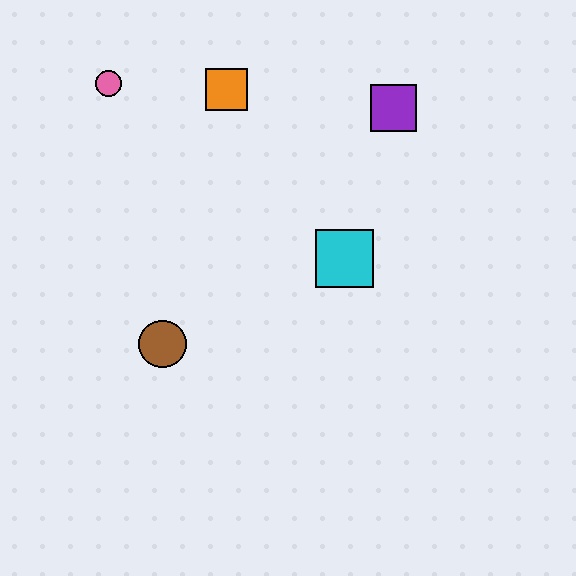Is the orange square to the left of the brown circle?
No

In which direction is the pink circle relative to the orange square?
The pink circle is to the left of the orange square.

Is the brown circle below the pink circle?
Yes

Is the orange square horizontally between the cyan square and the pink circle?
Yes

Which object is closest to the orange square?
The pink circle is closest to the orange square.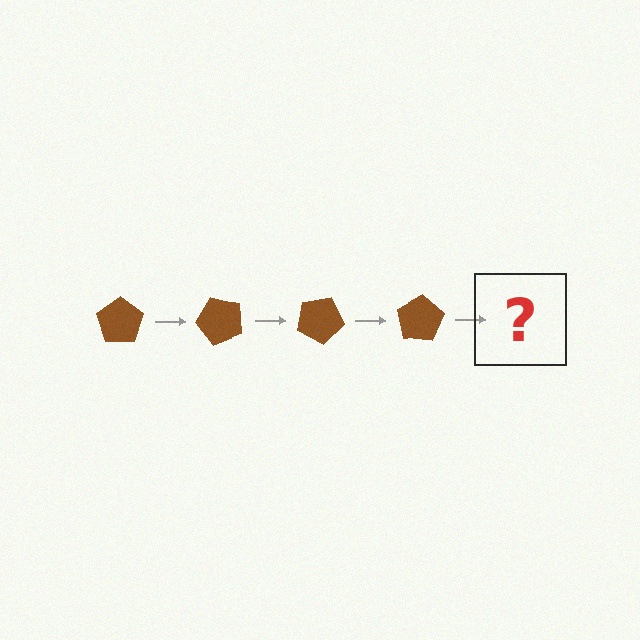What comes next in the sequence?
The next element should be a brown pentagon rotated 200 degrees.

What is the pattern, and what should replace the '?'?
The pattern is that the pentagon rotates 50 degrees each step. The '?' should be a brown pentagon rotated 200 degrees.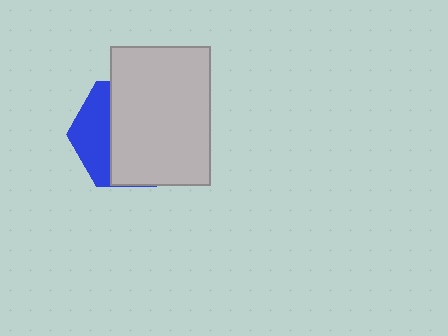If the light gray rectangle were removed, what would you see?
You would see the complete blue hexagon.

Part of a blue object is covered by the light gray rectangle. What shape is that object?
It is a hexagon.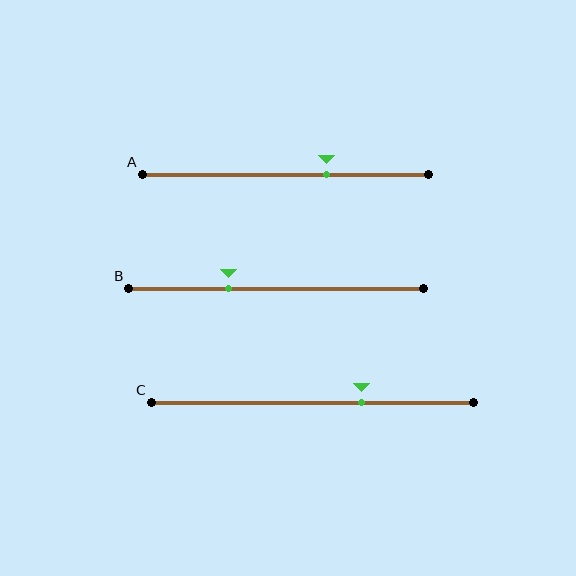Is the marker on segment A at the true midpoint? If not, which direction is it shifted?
No, the marker on segment A is shifted to the right by about 14% of the segment length.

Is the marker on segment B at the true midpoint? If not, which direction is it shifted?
No, the marker on segment B is shifted to the left by about 16% of the segment length.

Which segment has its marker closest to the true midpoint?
Segment A has its marker closest to the true midpoint.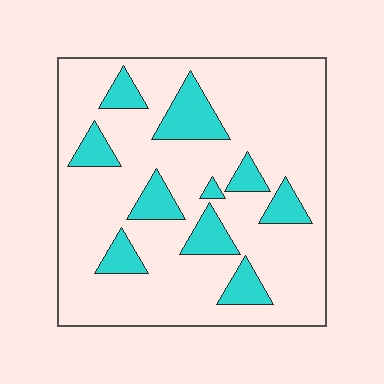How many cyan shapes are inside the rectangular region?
10.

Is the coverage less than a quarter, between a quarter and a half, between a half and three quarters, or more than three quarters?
Less than a quarter.